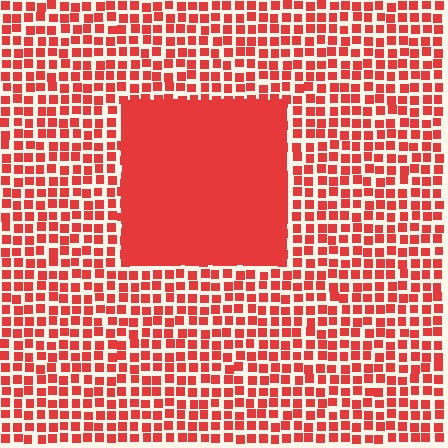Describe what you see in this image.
The image contains small red elements arranged at two different densities. A rectangle-shaped region is visible where the elements are more densely packed than the surrounding area.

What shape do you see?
I see a rectangle.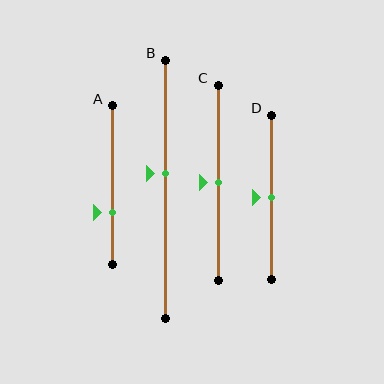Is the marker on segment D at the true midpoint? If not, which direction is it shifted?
Yes, the marker on segment D is at the true midpoint.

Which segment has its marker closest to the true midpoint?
Segment C has its marker closest to the true midpoint.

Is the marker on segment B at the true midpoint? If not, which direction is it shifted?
No, the marker on segment B is shifted upward by about 6% of the segment length.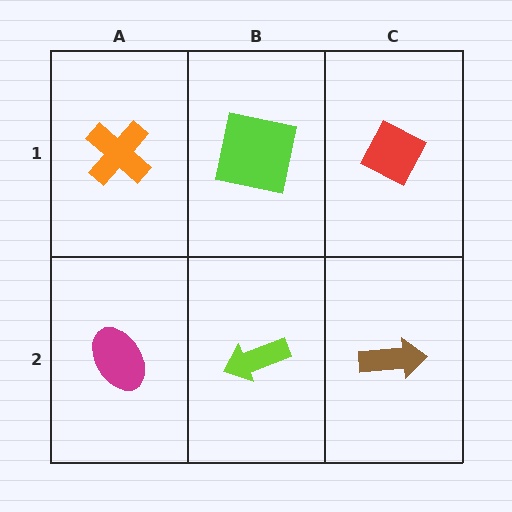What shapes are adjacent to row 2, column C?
A red diamond (row 1, column C), a lime arrow (row 2, column B).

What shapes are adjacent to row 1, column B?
A lime arrow (row 2, column B), an orange cross (row 1, column A), a red diamond (row 1, column C).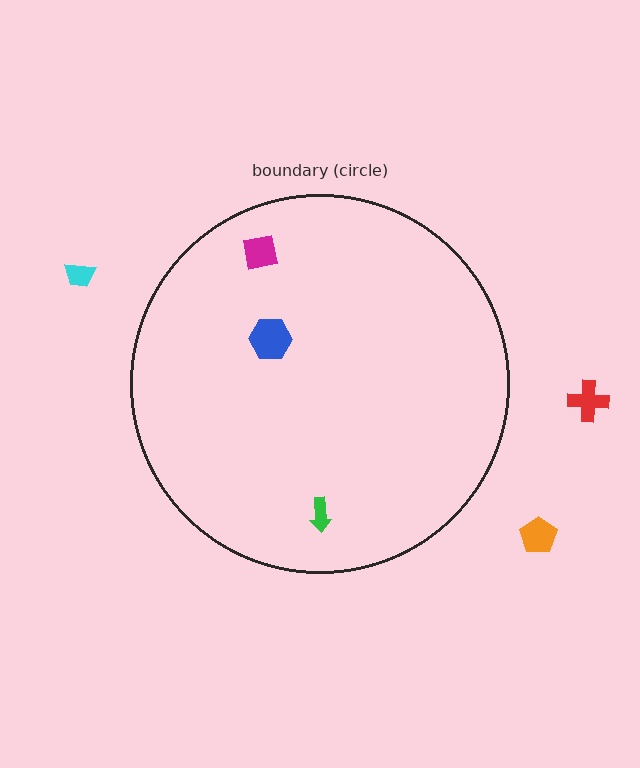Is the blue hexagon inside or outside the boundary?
Inside.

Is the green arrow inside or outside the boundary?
Inside.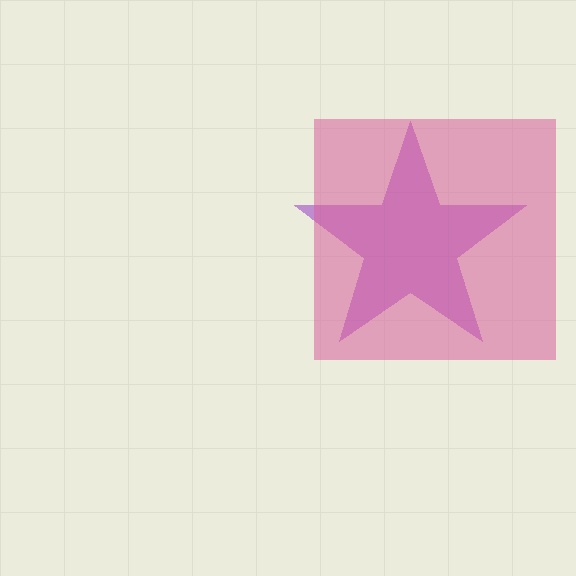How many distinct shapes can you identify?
There are 2 distinct shapes: a purple star, a pink square.